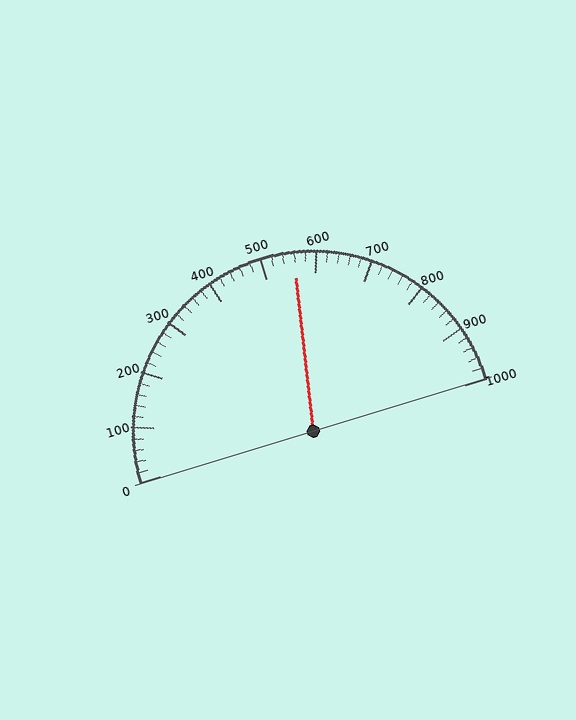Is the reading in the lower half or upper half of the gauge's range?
The reading is in the upper half of the range (0 to 1000).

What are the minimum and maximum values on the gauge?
The gauge ranges from 0 to 1000.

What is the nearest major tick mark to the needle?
The nearest major tick mark is 600.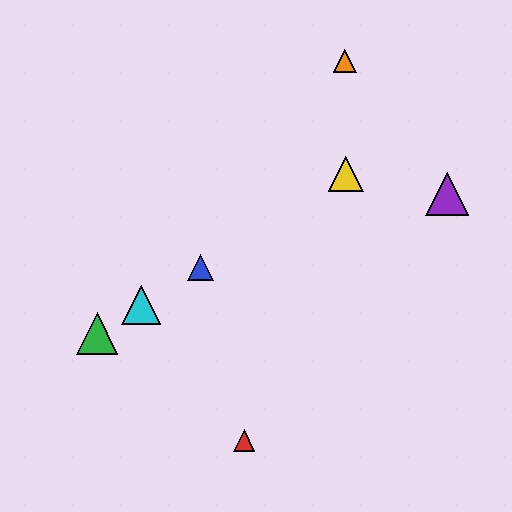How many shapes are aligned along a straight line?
4 shapes (the blue triangle, the green triangle, the yellow triangle, the cyan triangle) are aligned along a straight line.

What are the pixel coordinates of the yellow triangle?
The yellow triangle is at (346, 174).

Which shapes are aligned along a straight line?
The blue triangle, the green triangle, the yellow triangle, the cyan triangle are aligned along a straight line.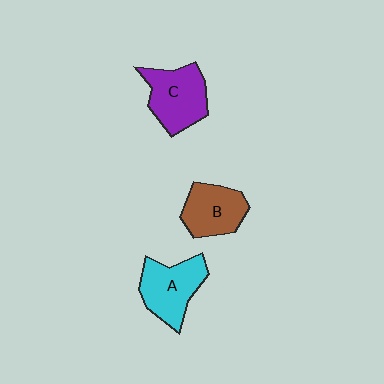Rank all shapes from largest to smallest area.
From largest to smallest: C (purple), A (cyan), B (brown).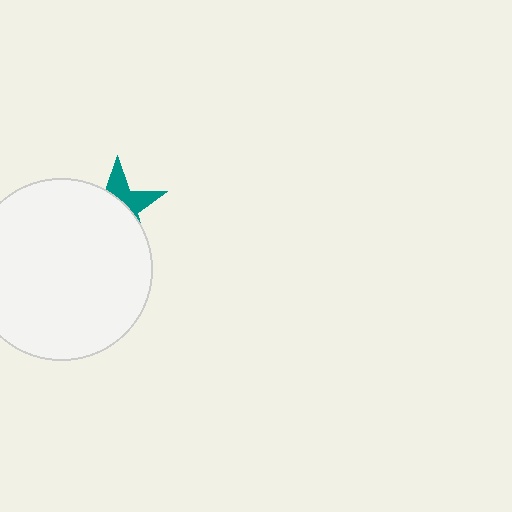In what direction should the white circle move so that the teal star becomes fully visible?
The white circle should move toward the lower-left. That is the shortest direction to clear the overlap and leave the teal star fully visible.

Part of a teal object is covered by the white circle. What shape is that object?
It is a star.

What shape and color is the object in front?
The object in front is a white circle.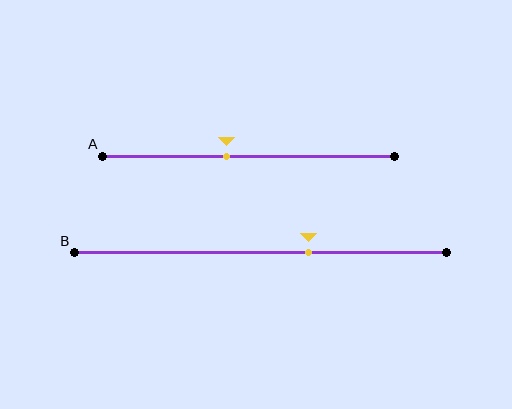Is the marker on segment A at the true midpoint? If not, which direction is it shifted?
No, the marker on segment A is shifted to the left by about 8% of the segment length.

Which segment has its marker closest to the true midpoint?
Segment A has its marker closest to the true midpoint.